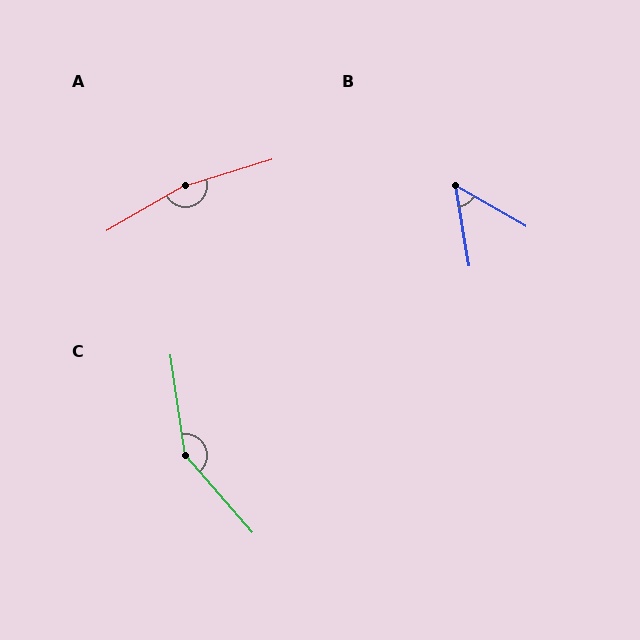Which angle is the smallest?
B, at approximately 51 degrees.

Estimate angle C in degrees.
Approximately 147 degrees.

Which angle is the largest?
A, at approximately 167 degrees.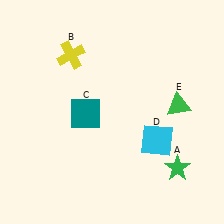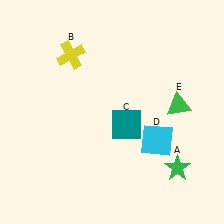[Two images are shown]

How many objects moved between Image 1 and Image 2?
1 object moved between the two images.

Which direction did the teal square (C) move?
The teal square (C) moved right.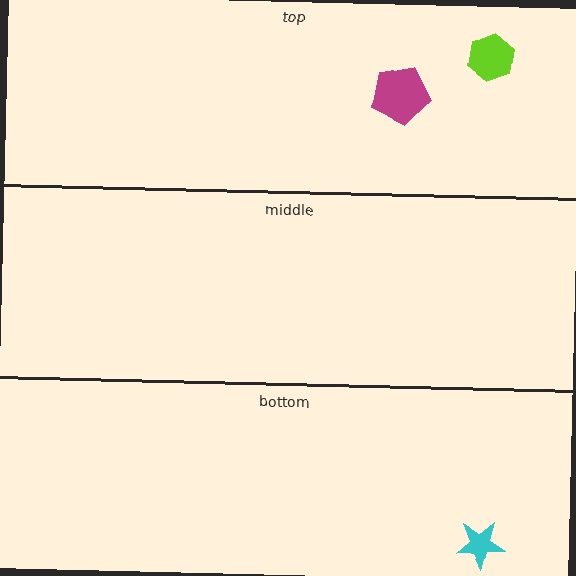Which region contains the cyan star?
The bottom region.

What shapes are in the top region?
The lime hexagon, the magenta pentagon.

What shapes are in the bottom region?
The cyan star.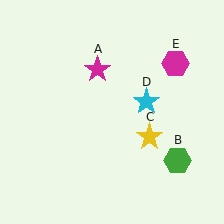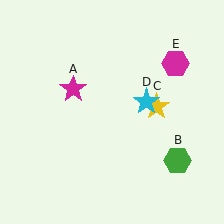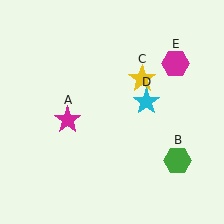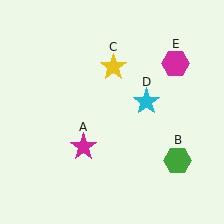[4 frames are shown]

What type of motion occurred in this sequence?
The magenta star (object A), yellow star (object C) rotated counterclockwise around the center of the scene.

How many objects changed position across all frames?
2 objects changed position: magenta star (object A), yellow star (object C).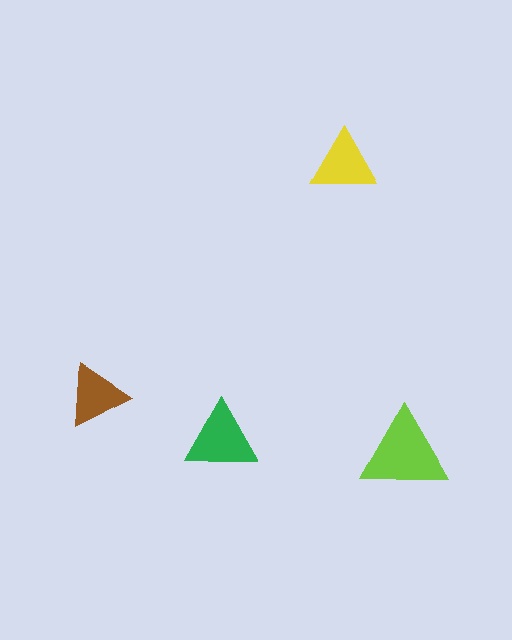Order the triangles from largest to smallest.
the lime one, the green one, the yellow one, the brown one.